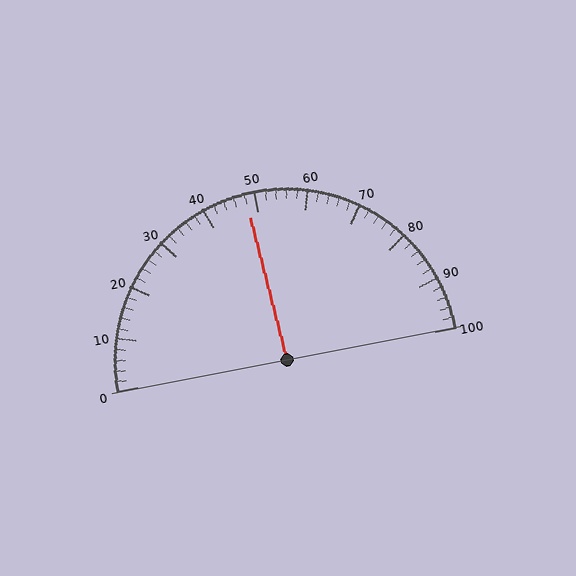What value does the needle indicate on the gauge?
The needle indicates approximately 48.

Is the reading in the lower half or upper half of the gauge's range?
The reading is in the lower half of the range (0 to 100).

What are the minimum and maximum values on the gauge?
The gauge ranges from 0 to 100.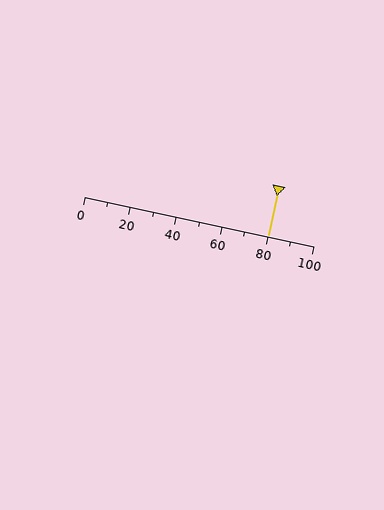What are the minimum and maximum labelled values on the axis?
The axis runs from 0 to 100.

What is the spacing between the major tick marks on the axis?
The major ticks are spaced 20 apart.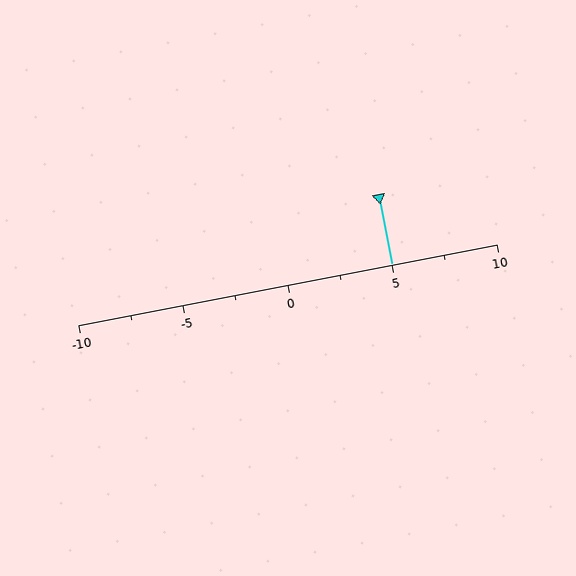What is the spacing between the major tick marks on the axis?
The major ticks are spaced 5 apart.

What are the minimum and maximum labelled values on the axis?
The axis runs from -10 to 10.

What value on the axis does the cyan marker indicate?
The marker indicates approximately 5.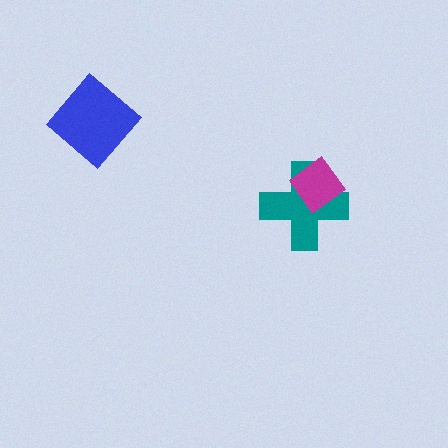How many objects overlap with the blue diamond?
0 objects overlap with the blue diamond.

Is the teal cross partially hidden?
Yes, it is partially covered by another shape.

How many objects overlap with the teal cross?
1 object overlaps with the teal cross.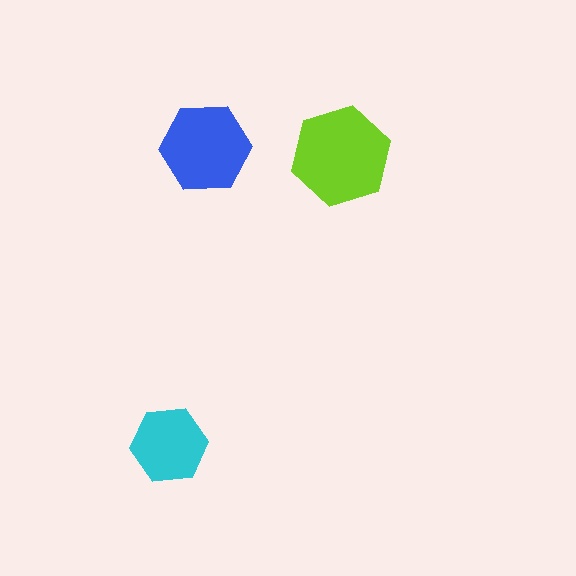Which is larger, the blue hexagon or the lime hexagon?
The lime one.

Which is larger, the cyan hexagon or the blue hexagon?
The blue one.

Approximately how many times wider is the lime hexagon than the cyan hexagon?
About 1.5 times wider.